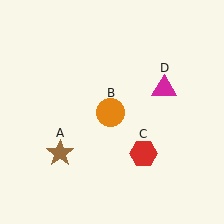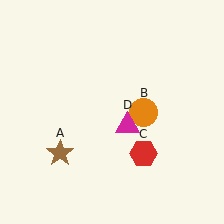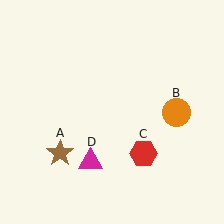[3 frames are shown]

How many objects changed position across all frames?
2 objects changed position: orange circle (object B), magenta triangle (object D).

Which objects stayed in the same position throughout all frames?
Brown star (object A) and red hexagon (object C) remained stationary.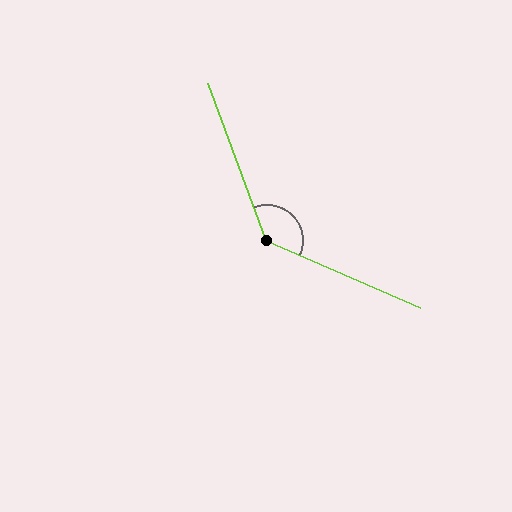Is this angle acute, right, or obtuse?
It is obtuse.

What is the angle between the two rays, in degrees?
Approximately 134 degrees.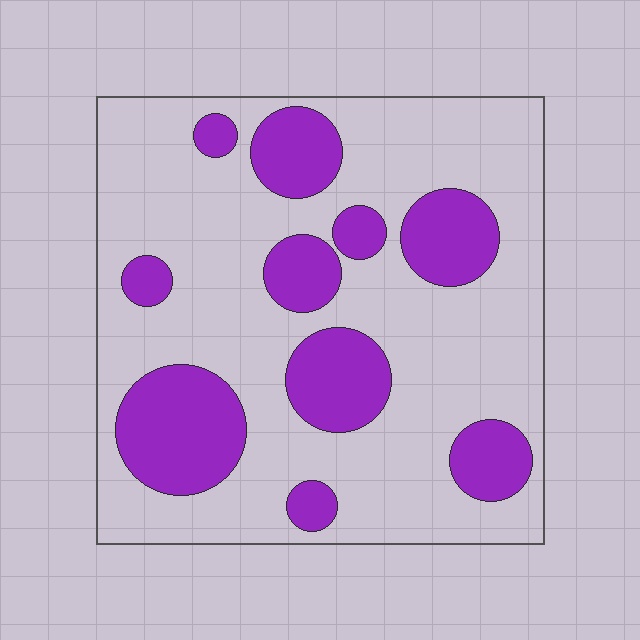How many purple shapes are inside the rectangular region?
10.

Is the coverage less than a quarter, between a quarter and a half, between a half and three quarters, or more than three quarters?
Between a quarter and a half.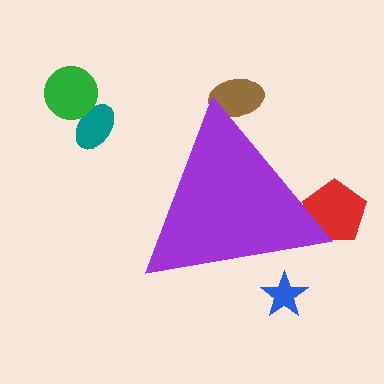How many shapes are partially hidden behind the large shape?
3 shapes are partially hidden.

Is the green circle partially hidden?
No, the green circle is fully visible.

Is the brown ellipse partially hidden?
Yes, the brown ellipse is partially hidden behind the purple triangle.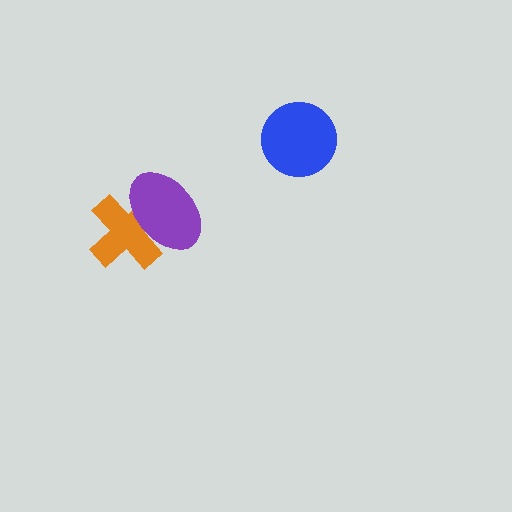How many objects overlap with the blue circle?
0 objects overlap with the blue circle.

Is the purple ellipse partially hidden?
No, no other shape covers it.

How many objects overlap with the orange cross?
1 object overlaps with the orange cross.